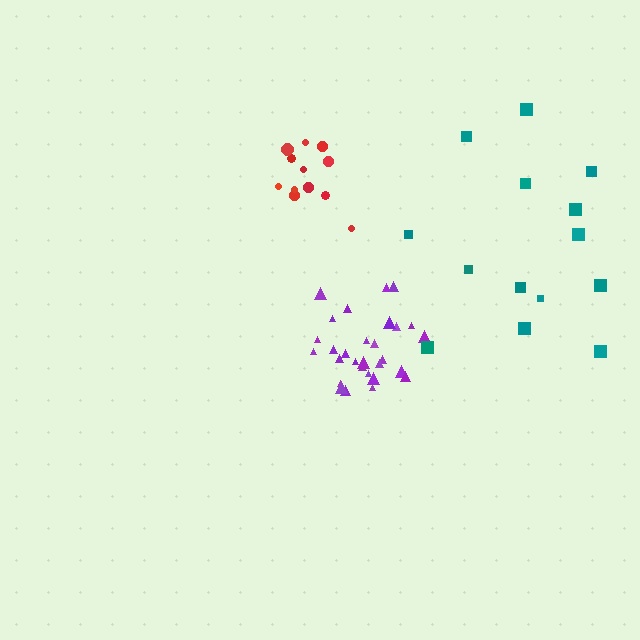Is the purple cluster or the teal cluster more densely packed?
Purple.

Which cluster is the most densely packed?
Purple.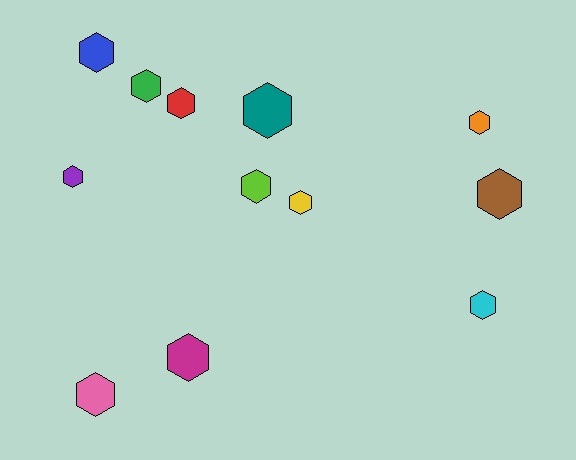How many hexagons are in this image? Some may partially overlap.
There are 12 hexagons.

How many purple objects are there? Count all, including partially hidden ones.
There is 1 purple object.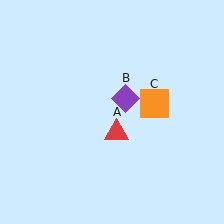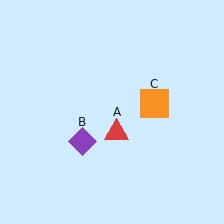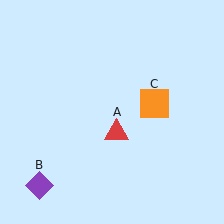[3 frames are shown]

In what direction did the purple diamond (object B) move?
The purple diamond (object B) moved down and to the left.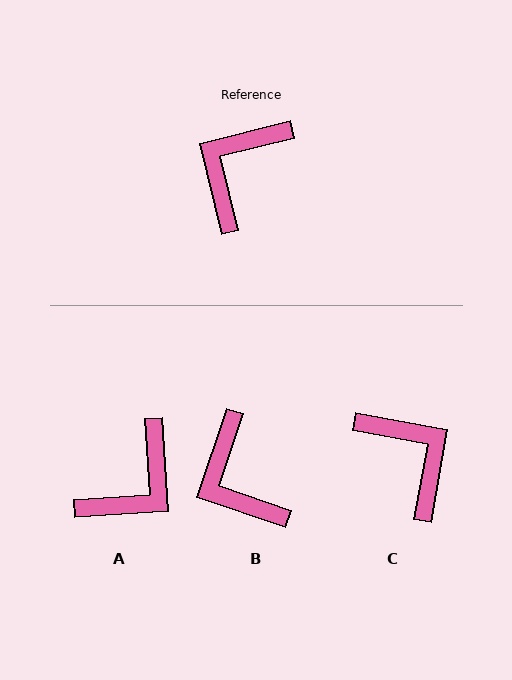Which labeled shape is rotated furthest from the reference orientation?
A, about 170 degrees away.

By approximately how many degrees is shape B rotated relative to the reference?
Approximately 57 degrees counter-clockwise.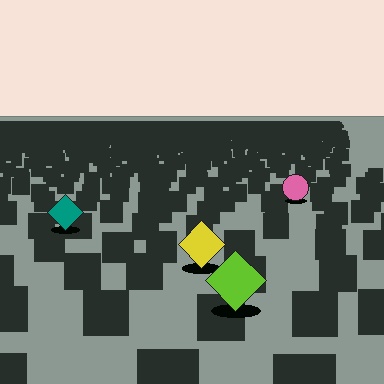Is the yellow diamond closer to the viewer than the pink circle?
Yes. The yellow diamond is closer — you can tell from the texture gradient: the ground texture is coarser near it.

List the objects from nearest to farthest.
From nearest to farthest: the lime diamond, the yellow diamond, the teal diamond, the pink circle.